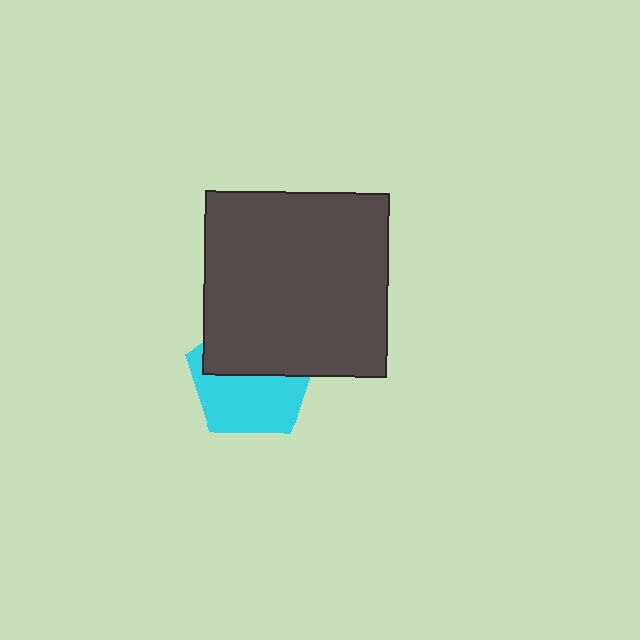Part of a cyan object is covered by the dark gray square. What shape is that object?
It is a pentagon.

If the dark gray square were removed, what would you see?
You would see the complete cyan pentagon.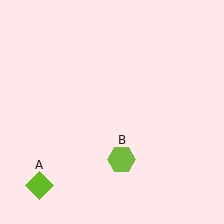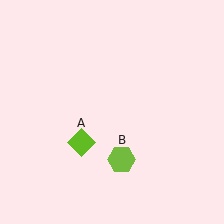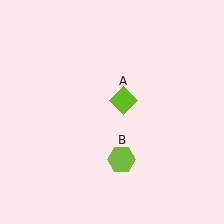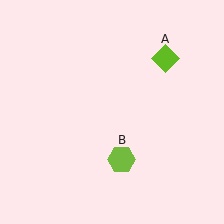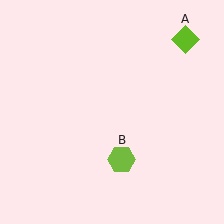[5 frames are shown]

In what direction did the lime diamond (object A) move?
The lime diamond (object A) moved up and to the right.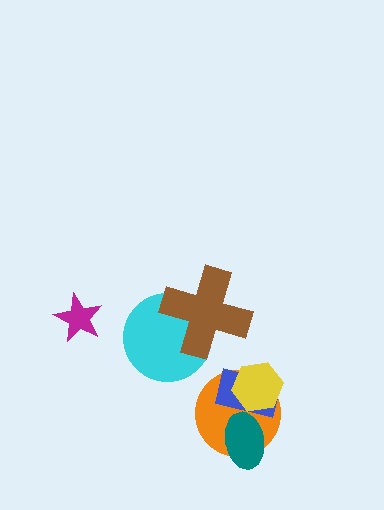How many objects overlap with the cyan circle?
1 object overlaps with the cyan circle.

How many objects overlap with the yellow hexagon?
2 objects overlap with the yellow hexagon.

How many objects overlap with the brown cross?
1 object overlaps with the brown cross.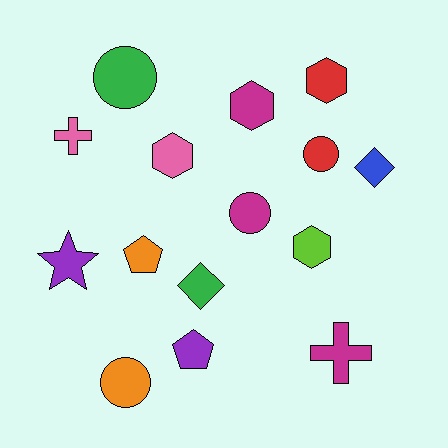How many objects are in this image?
There are 15 objects.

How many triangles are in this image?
There are no triangles.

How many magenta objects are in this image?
There are 3 magenta objects.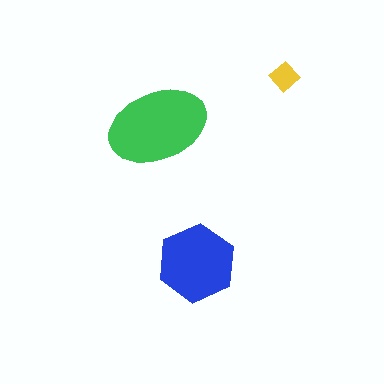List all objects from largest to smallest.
The green ellipse, the blue hexagon, the yellow diamond.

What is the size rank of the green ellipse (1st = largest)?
1st.